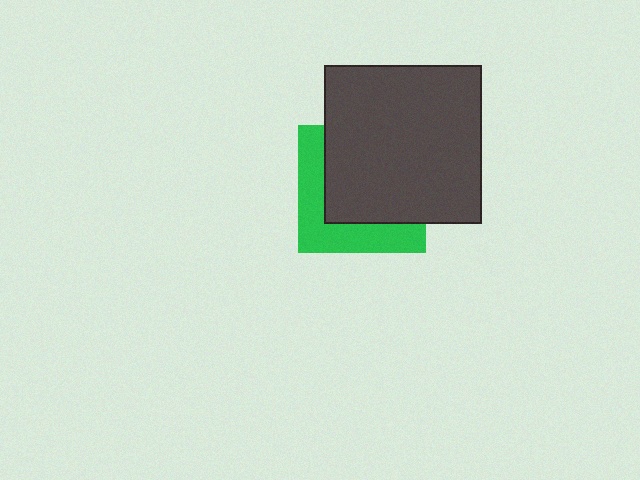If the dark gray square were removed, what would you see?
You would see the complete green square.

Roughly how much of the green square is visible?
A small part of it is visible (roughly 39%).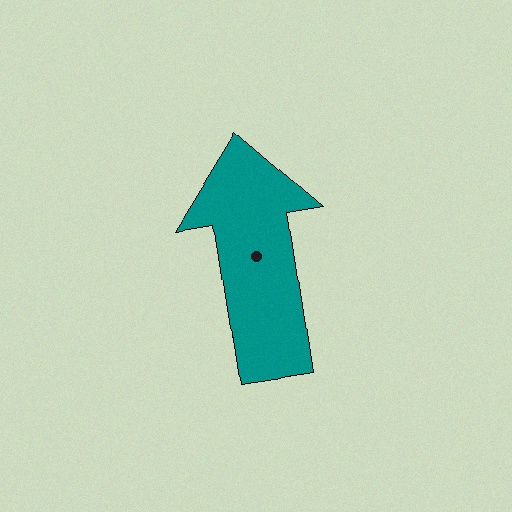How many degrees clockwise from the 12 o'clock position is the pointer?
Approximately 351 degrees.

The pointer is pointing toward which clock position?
Roughly 12 o'clock.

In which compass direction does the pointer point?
North.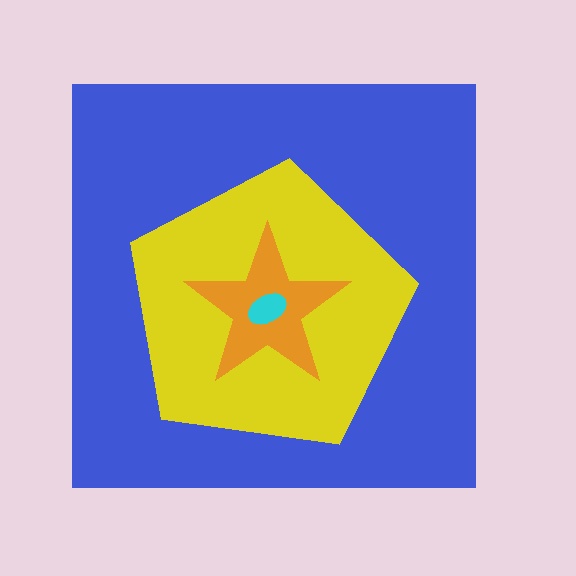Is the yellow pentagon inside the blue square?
Yes.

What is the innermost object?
The cyan ellipse.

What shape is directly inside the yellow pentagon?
The orange star.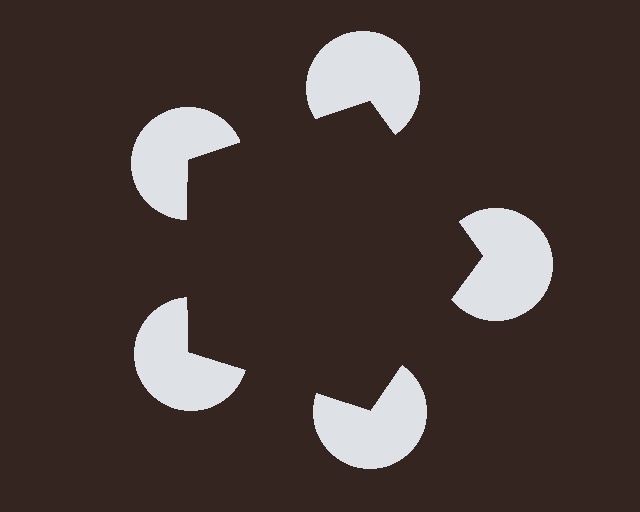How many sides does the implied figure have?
5 sides.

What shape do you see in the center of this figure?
An illusory pentagon — its edges are inferred from the aligned wedge cuts in the pac-man discs, not physically drawn.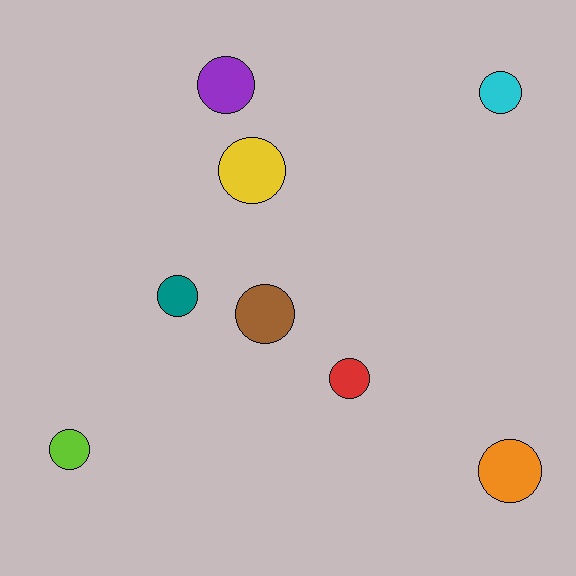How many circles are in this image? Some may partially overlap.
There are 8 circles.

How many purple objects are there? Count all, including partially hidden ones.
There is 1 purple object.